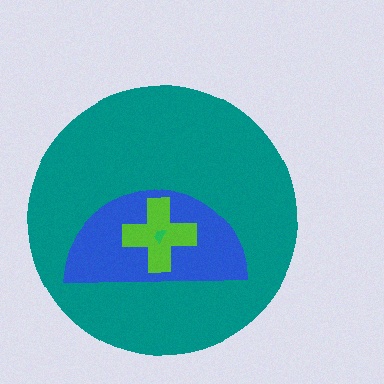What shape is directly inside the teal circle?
The blue semicircle.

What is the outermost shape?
The teal circle.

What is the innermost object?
The green trapezoid.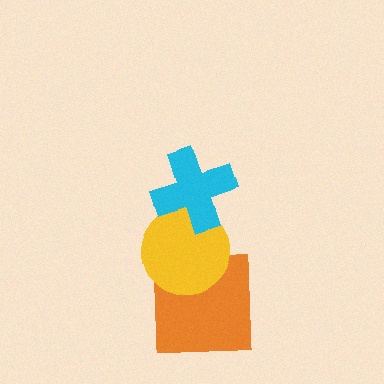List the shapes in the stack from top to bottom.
From top to bottom: the cyan cross, the yellow circle, the orange square.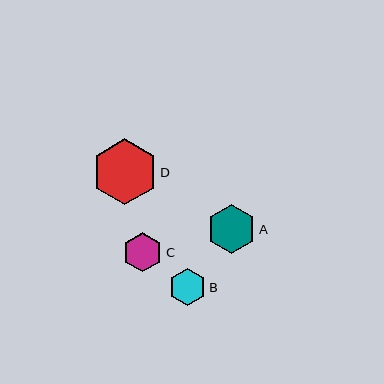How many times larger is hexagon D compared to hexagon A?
Hexagon D is approximately 1.3 times the size of hexagon A.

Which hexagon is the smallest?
Hexagon B is the smallest with a size of approximately 37 pixels.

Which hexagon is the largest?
Hexagon D is the largest with a size of approximately 66 pixels.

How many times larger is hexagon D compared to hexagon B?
Hexagon D is approximately 1.8 times the size of hexagon B.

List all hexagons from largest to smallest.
From largest to smallest: D, A, C, B.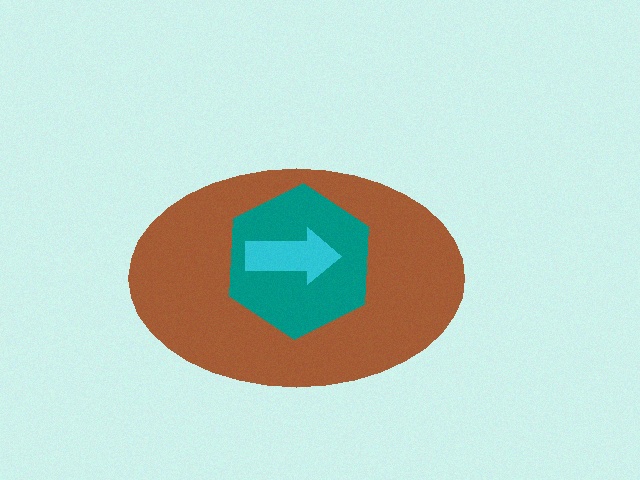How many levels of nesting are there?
3.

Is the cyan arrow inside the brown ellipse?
Yes.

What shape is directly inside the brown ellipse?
The teal hexagon.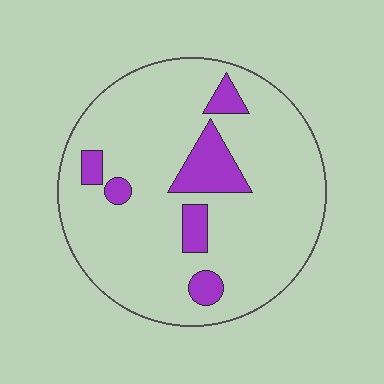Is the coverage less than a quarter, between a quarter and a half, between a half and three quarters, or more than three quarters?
Less than a quarter.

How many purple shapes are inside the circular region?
6.